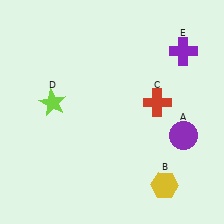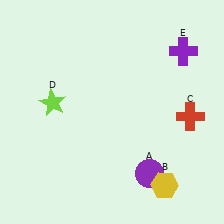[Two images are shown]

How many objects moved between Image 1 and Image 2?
2 objects moved between the two images.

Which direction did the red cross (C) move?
The red cross (C) moved right.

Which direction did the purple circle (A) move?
The purple circle (A) moved down.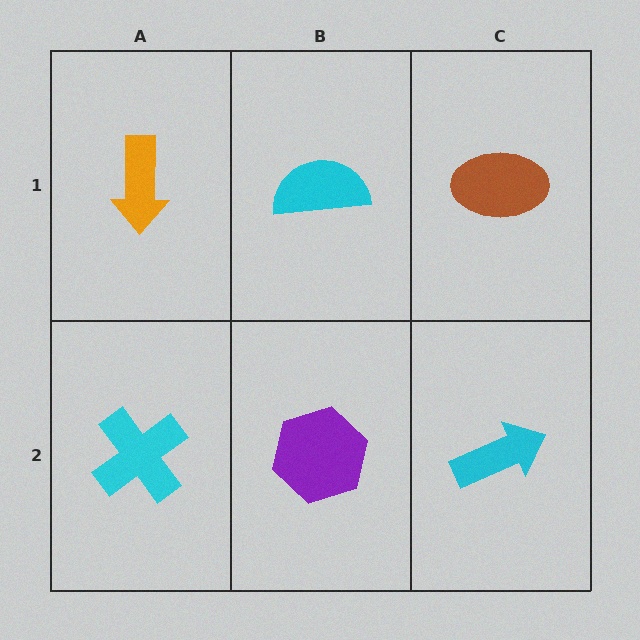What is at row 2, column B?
A purple hexagon.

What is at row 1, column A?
An orange arrow.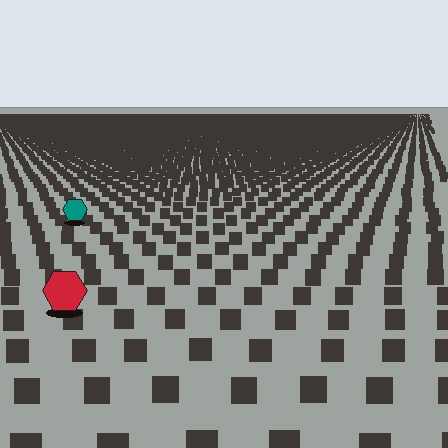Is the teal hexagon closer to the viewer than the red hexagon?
No. The red hexagon is closer — you can tell from the texture gradient: the ground texture is coarser near it.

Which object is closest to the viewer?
The red hexagon is closest. The texture marks near it are larger and more spread out.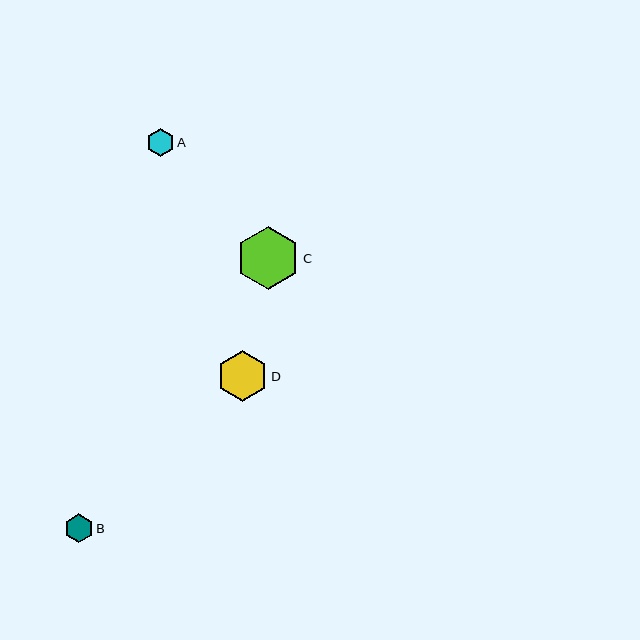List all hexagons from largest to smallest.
From largest to smallest: C, D, B, A.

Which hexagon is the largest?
Hexagon C is the largest with a size of approximately 63 pixels.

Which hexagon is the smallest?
Hexagon A is the smallest with a size of approximately 28 pixels.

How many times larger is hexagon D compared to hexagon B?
Hexagon D is approximately 1.8 times the size of hexagon B.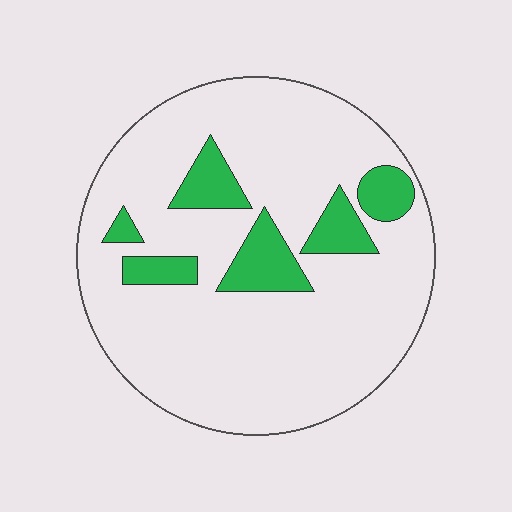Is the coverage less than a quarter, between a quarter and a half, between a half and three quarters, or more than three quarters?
Less than a quarter.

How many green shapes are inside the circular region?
6.